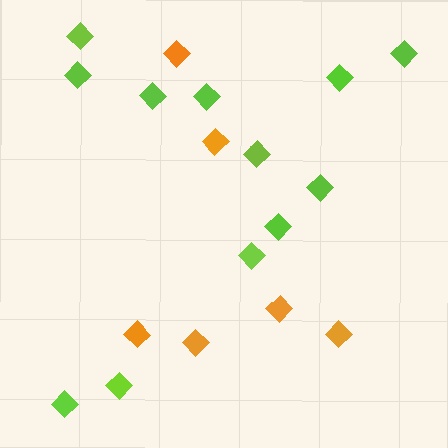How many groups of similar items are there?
There are 2 groups: one group of orange diamonds (6) and one group of lime diamonds (12).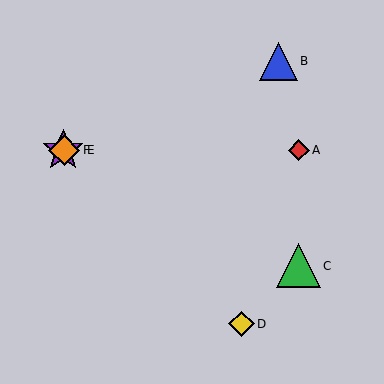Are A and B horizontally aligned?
No, A is at y≈150 and B is at y≈61.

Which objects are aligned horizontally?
Objects A, E, F are aligned horizontally.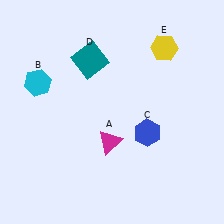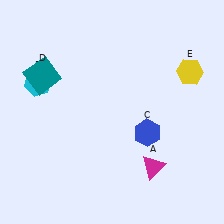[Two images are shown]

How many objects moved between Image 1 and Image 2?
3 objects moved between the two images.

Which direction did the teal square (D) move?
The teal square (D) moved left.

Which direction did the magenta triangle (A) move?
The magenta triangle (A) moved right.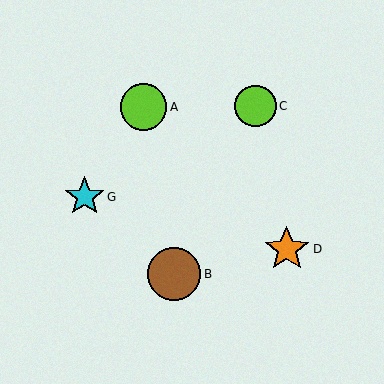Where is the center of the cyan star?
The center of the cyan star is at (85, 197).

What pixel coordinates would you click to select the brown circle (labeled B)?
Click at (174, 274) to select the brown circle B.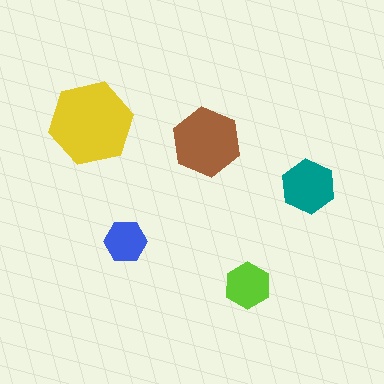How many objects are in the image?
There are 5 objects in the image.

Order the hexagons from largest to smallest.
the yellow one, the brown one, the teal one, the lime one, the blue one.